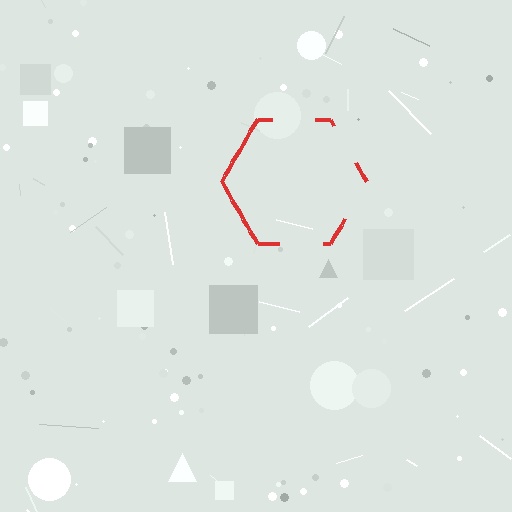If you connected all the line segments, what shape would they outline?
They would outline a hexagon.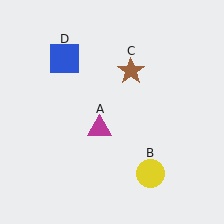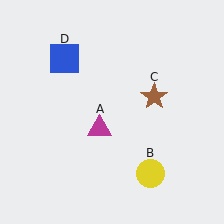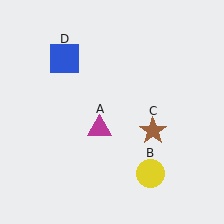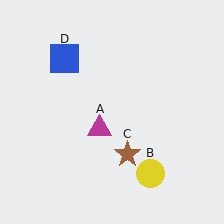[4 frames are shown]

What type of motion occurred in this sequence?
The brown star (object C) rotated clockwise around the center of the scene.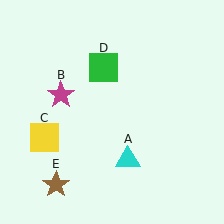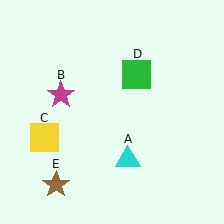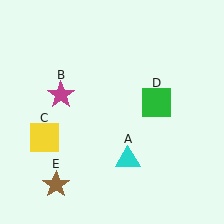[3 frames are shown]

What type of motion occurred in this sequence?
The green square (object D) rotated clockwise around the center of the scene.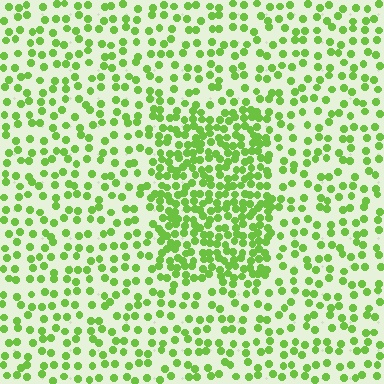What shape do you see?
I see a rectangle.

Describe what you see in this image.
The image contains small lime elements arranged at two different densities. A rectangle-shaped region is visible where the elements are more densely packed than the surrounding area.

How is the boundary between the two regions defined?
The boundary is defined by a change in element density (approximately 2.1x ratio). All elements are the same color, size, and shape.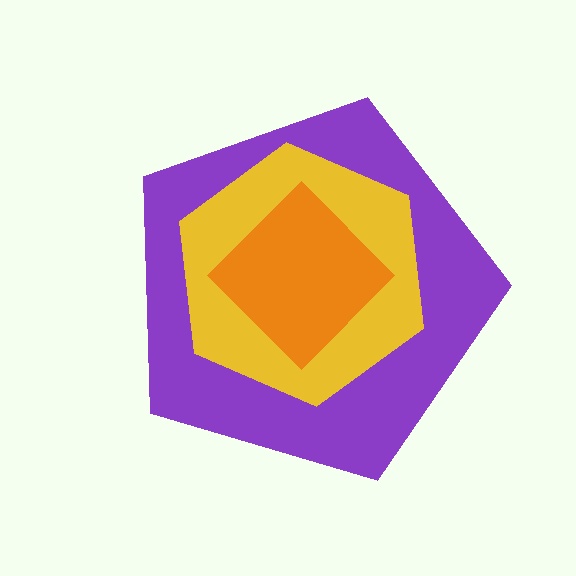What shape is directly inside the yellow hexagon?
The orange diamond.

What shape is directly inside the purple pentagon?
The yellow hexagon.